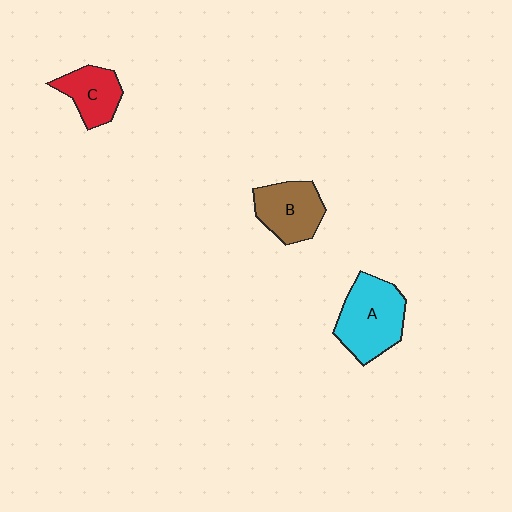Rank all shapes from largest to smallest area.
From largest to smallest: A (cyan), B (brown), C (red).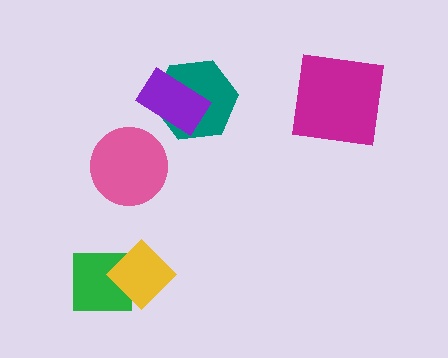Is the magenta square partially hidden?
No, no other shape covers it.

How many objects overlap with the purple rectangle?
1 object overlaps with the purple rectangle.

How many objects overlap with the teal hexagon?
1 object overlaps with the teal hexagon.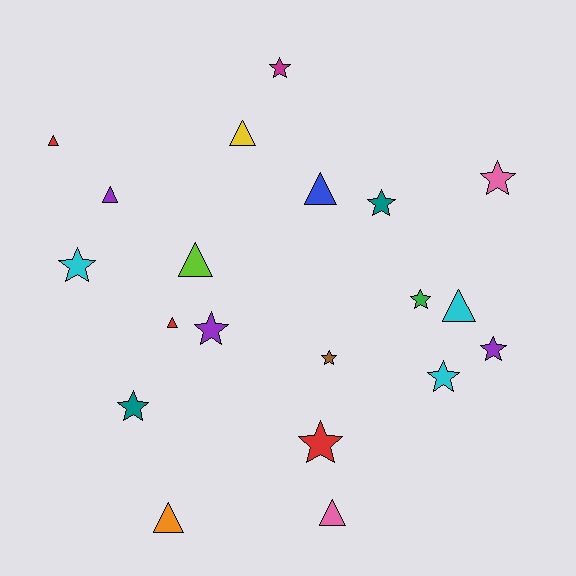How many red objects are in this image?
There are 3 red objects.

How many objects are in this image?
There are 20 objects.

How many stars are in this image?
There are 11 stars.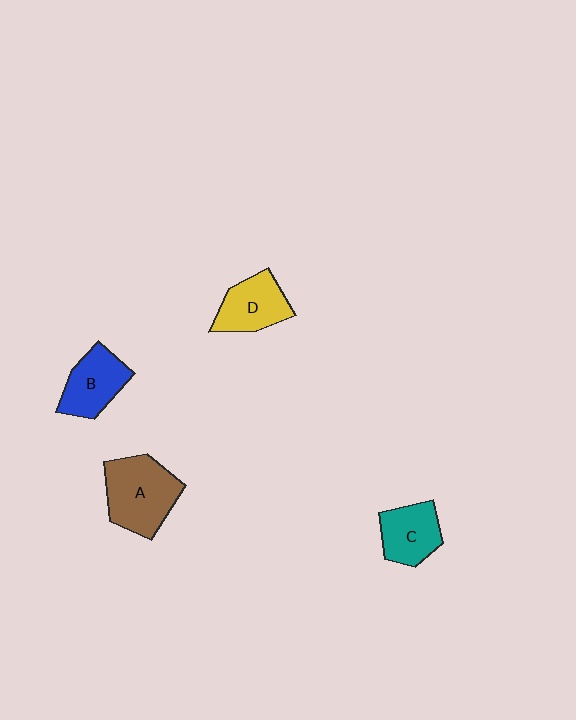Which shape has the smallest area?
Shape C (teal).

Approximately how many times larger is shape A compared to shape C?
Approximately 1.5 times.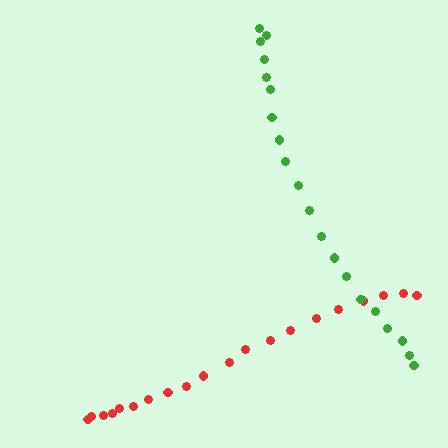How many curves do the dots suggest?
There are 2 distinct paths.